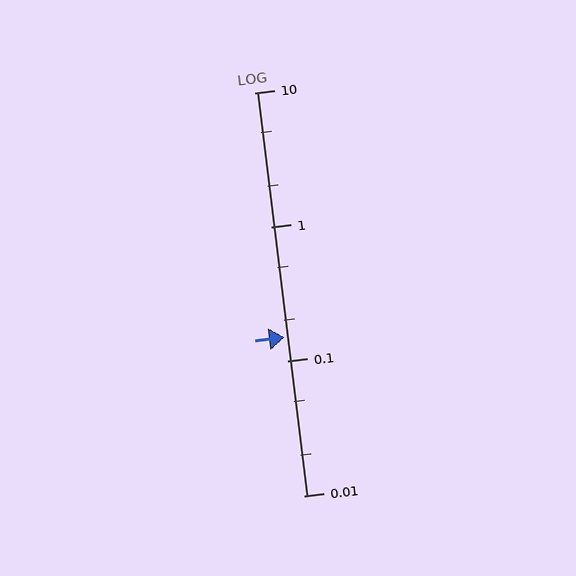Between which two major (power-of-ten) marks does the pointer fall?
The pointer is between 0.1 and 1.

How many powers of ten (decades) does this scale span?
The scale spans 3 decades, from 0.01 to 10.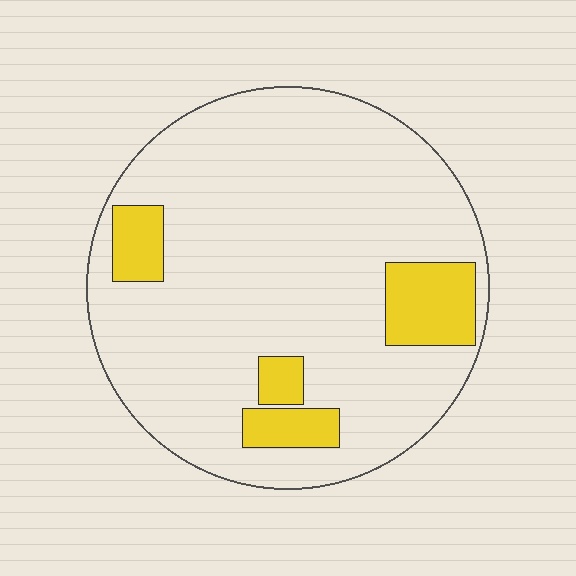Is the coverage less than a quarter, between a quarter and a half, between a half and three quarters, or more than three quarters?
Less than a quarter.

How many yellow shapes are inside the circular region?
4.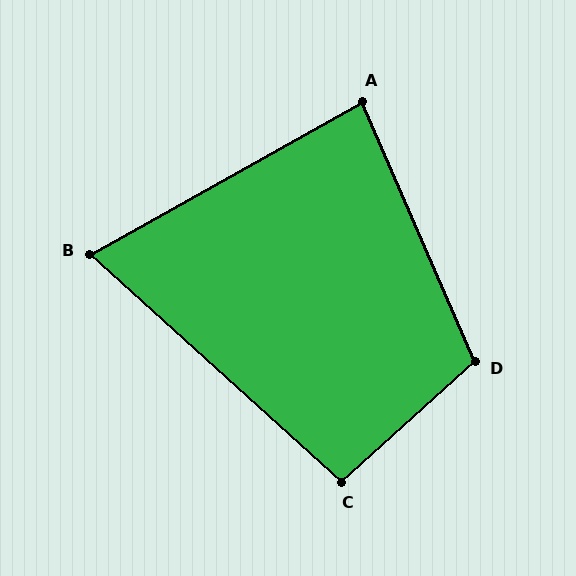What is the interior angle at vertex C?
Approximately 96 degrees (obtuse).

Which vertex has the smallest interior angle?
B, at approximately 71 degrees.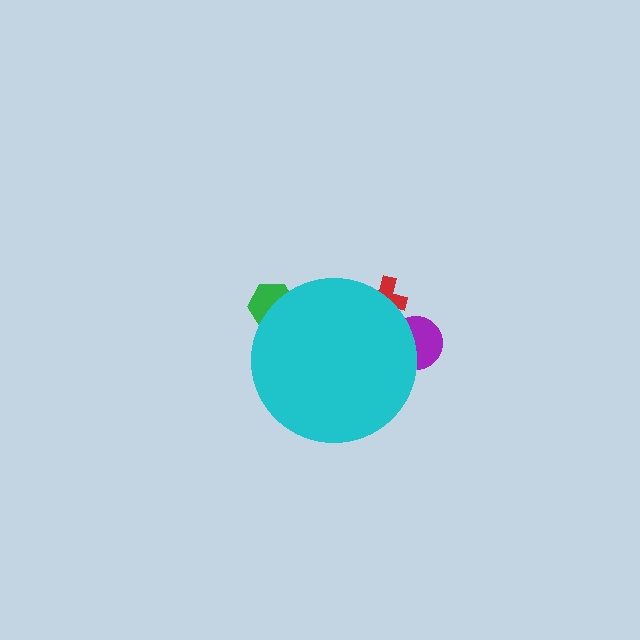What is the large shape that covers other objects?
A cyan circle.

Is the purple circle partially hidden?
Yes, the purple circle is partially hidden behind the cyan circle.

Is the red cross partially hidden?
Yes, the red cross is partially hidden behind the cyan circle.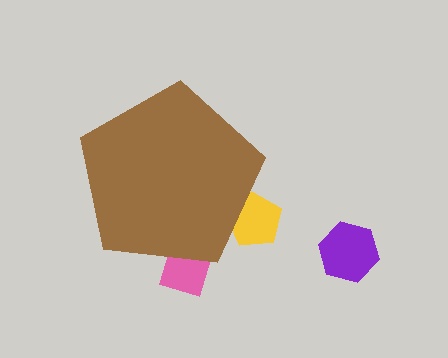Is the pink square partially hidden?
Yes, the pink square is partially hidden behind the brown pentagon.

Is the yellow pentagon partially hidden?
Yes, the yellow pentagon is partially hidden behind the brown pentagon.